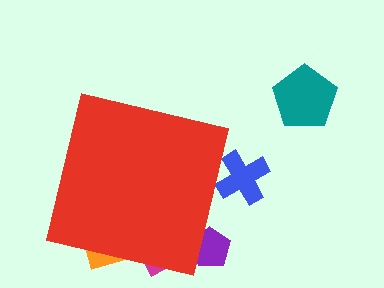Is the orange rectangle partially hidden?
Yes, the orange rectangle is partially hidden behind the red square.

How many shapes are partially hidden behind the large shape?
4 shapes are partially hidden.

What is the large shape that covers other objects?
A red square.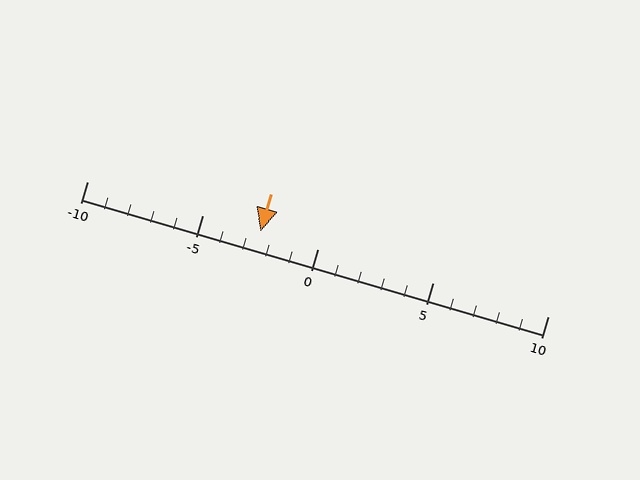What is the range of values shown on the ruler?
The ruler shows values from -10 to 10.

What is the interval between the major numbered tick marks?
The major tick marks are spaced 5 units apart.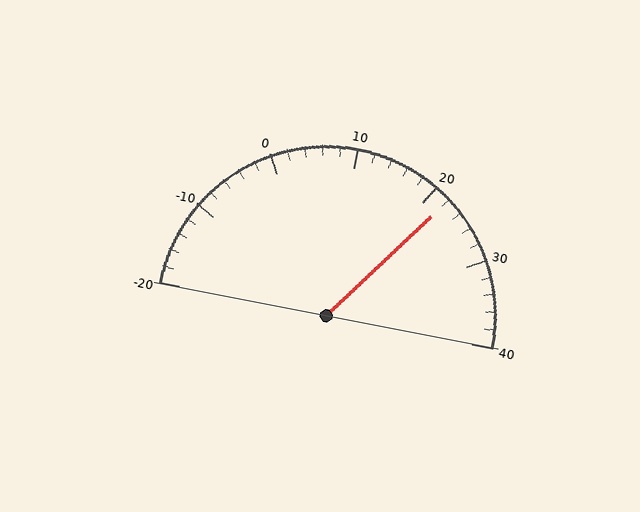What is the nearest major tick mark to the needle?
The nearest major tick mark is 20.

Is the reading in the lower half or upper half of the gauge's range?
The reading is in the upper half of the range (-20 to 40).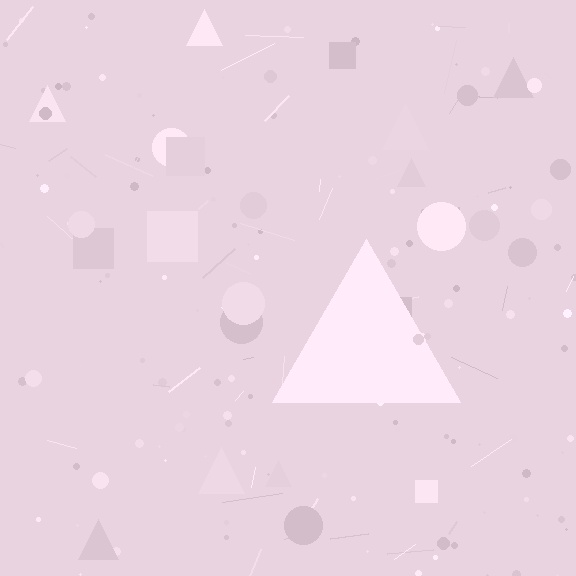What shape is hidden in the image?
A triangle is hidden in the image.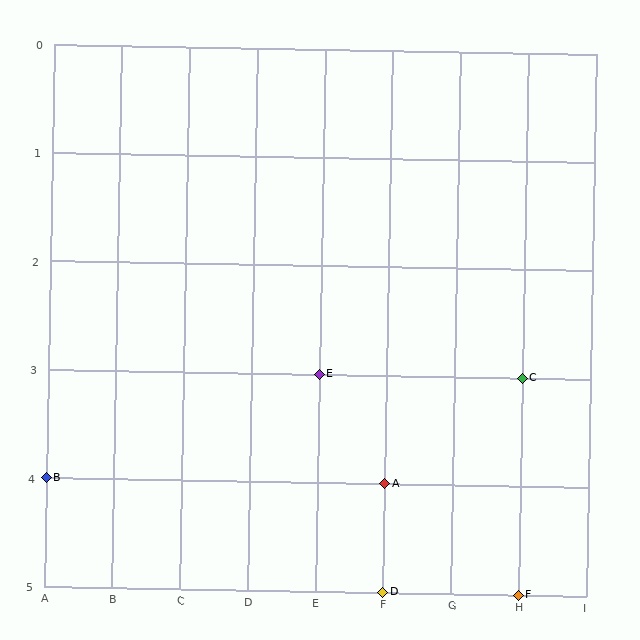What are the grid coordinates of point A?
Point A is at grid coordinates (F, 4).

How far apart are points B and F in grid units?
Points B and F are 7 columns and 1 row apart (about 7.1 grid units diagonally).